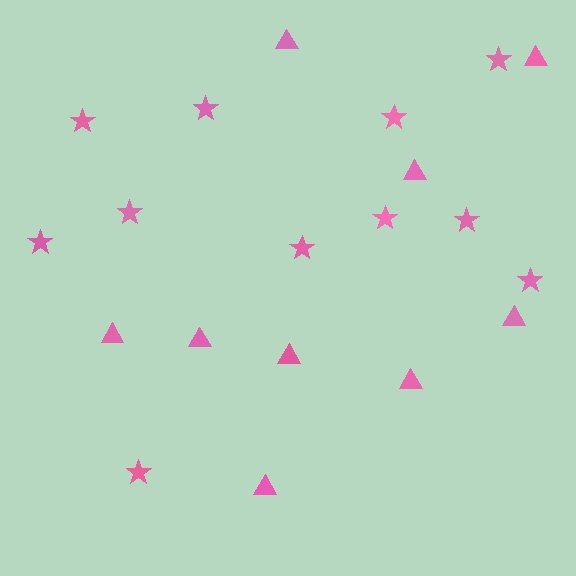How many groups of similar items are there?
There are 2 groups: one group of stars (11) and one group of triangles (9).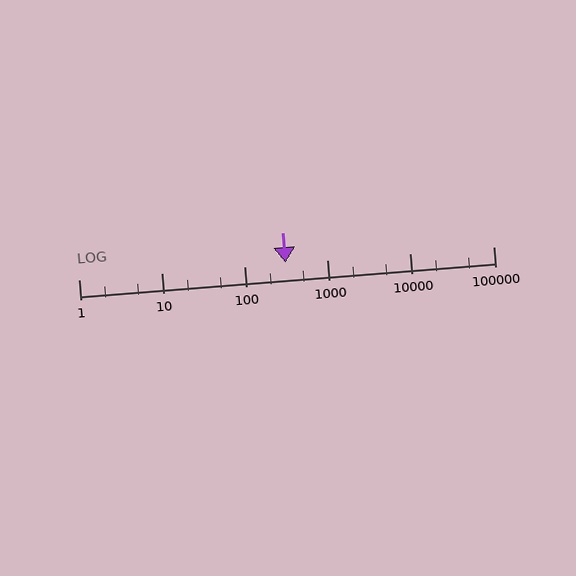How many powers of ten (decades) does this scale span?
The scale spans 5 decades, from 1 to 100000.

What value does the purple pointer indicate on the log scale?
The pointer indicates approximately 310.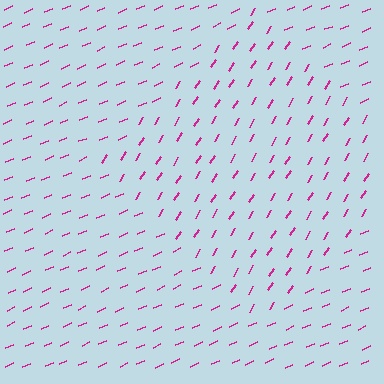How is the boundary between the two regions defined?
The boundary is defined purely by a change in line orientation (approximately 36 degrees difference). All lines are the same color and thickness.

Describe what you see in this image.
The image is filled with small magenta line segments. A diamond region in the image has lines oriented differently from the surrounding lines, creating a visible texture boundary.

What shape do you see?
I see a diamond.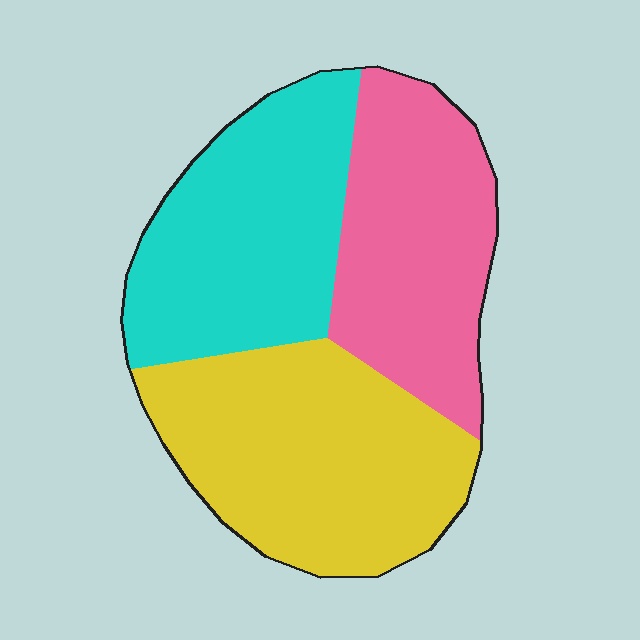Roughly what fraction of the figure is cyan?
Cyan takes up about one third (1/3) of the figure.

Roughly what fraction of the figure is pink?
Pink covers about 30% of the figure.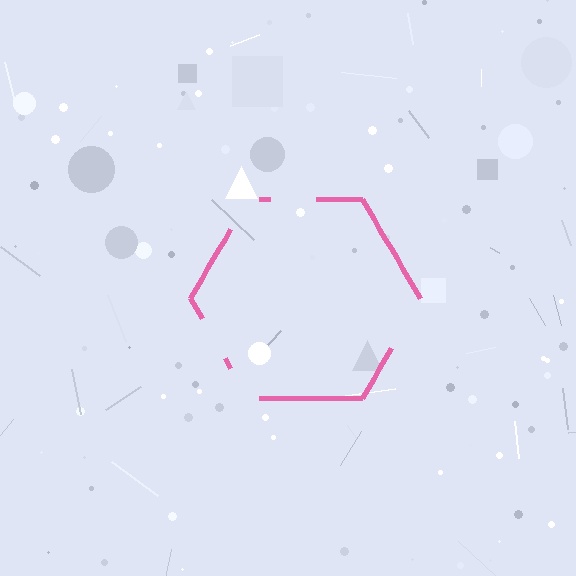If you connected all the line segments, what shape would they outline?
They would outline a hexagon.